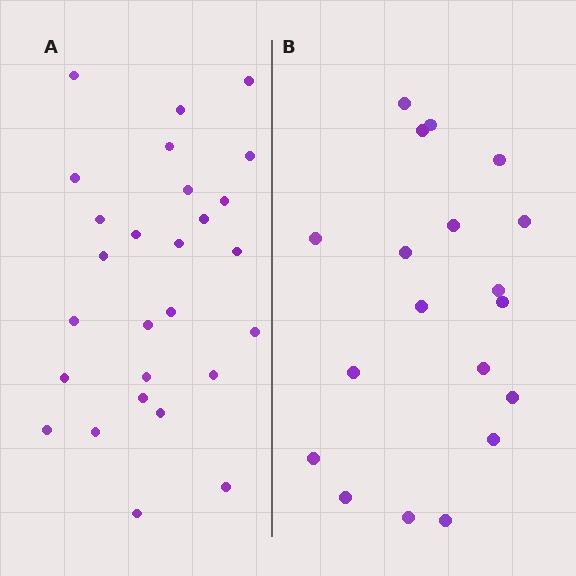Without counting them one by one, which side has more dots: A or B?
Region A (the left region) has more dots.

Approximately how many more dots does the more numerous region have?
Region A has roughly 8 or so more dots than region B.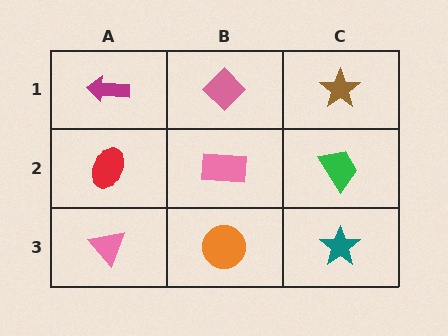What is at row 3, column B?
An orange circle.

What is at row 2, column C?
A green trapezoid.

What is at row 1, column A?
A magenta arrow.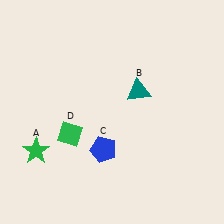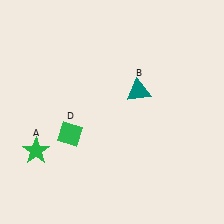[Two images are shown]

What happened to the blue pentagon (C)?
The blue pentagon (C) was removed in Image 2. It was in the bottom-left area of Image 1.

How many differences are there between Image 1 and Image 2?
There is 1 difference between the two images.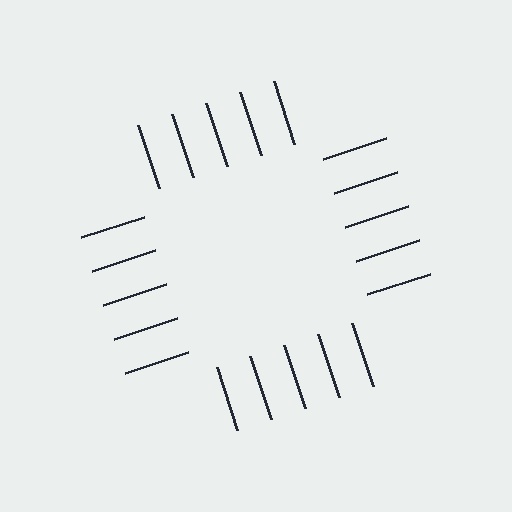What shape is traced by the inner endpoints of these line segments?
An illusory square — the line segments terminate on its edges but no continuous stroke is drawn.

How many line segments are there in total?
20 — 5 along each of the 4 edges.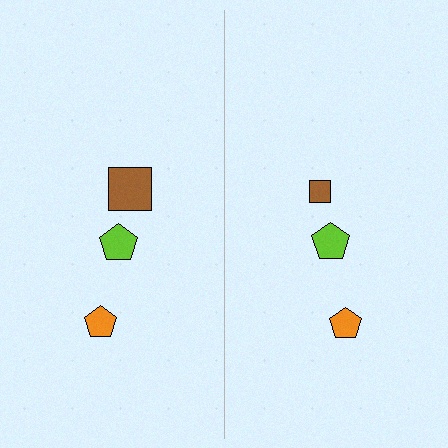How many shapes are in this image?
There are 6 shapes in this image.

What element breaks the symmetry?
The brown square on the right side has a different size than its mirror counterpart.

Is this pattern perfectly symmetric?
No, the pattern is not perfectly symmetric. The brown square on the right side has a different size than its mirror counterpart.